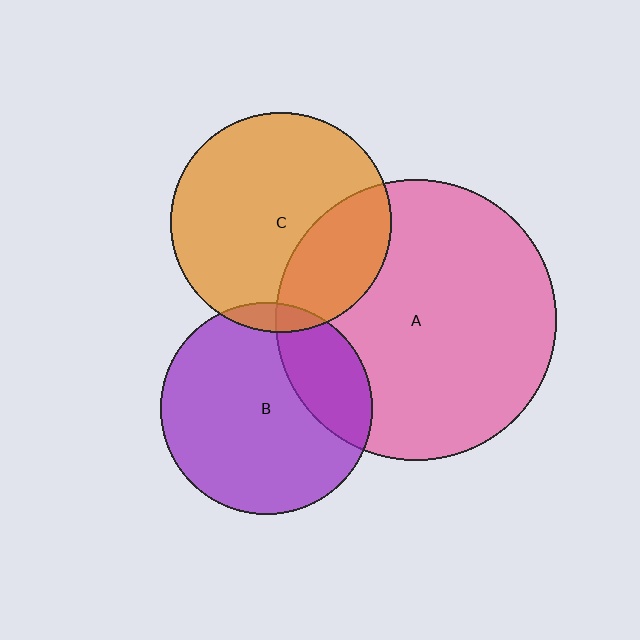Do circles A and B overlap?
Yes.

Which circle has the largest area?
Circle A (pink).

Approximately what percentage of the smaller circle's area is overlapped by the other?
Approximately 25%.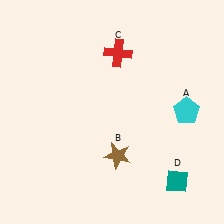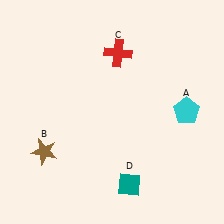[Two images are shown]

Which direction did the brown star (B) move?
The brown star (B) moved left.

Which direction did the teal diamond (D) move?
The teal diamond (D) moved left.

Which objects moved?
The objects that moved are: the brown star (B), the teal diamond (D).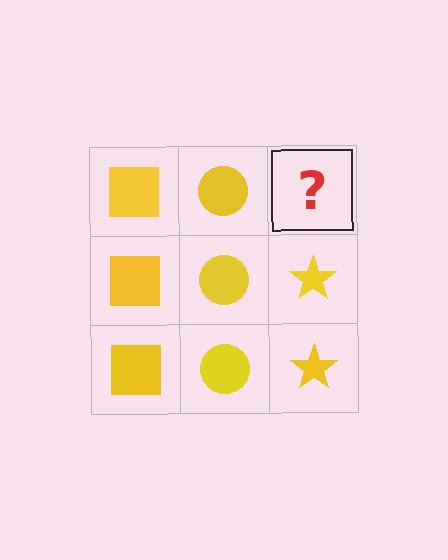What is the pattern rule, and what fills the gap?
The rule is that each column has a consistent shape. The gap should be filled with a yellow star.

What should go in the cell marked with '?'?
The missing cell should contain a yellow star.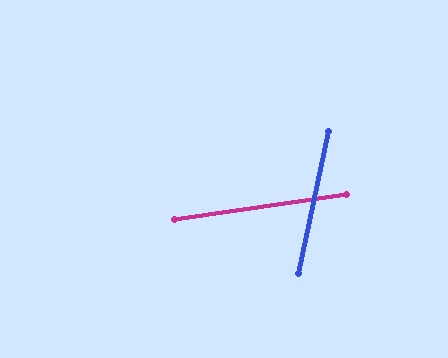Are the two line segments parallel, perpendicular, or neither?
Neither parallel nor perpendicular — they differ by about 70°.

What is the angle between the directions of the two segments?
Approximately 70 degrees.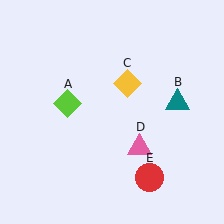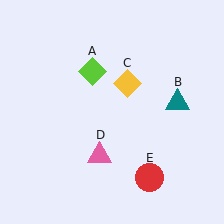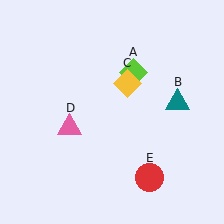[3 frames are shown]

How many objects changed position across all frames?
2 objects changed position: lime diamond (object A), pink triangle (object D).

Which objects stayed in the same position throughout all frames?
Teal triangle (object B) and yellow diamond (object C) and red circle (object E) remained stationary.